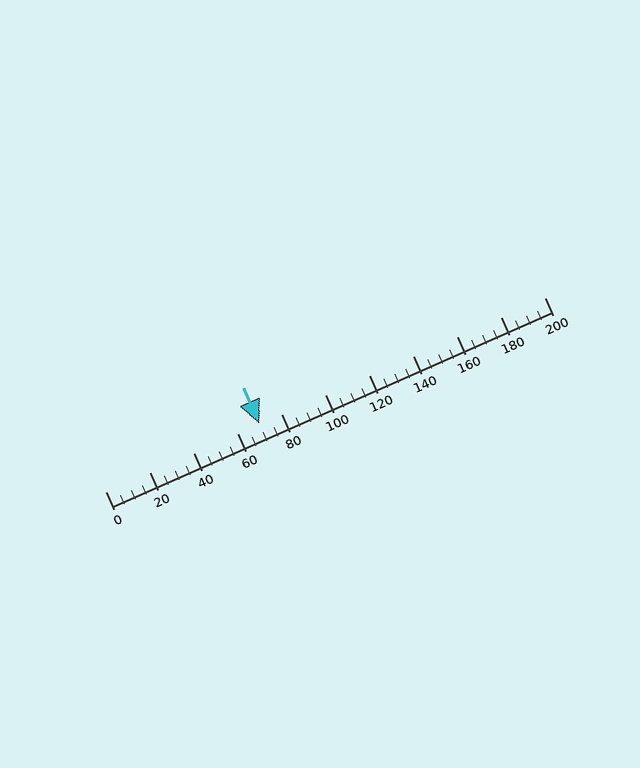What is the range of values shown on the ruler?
The ruler shows values from 0 to 200.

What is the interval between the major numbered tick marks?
The major tick marks are spaced 20 units apart.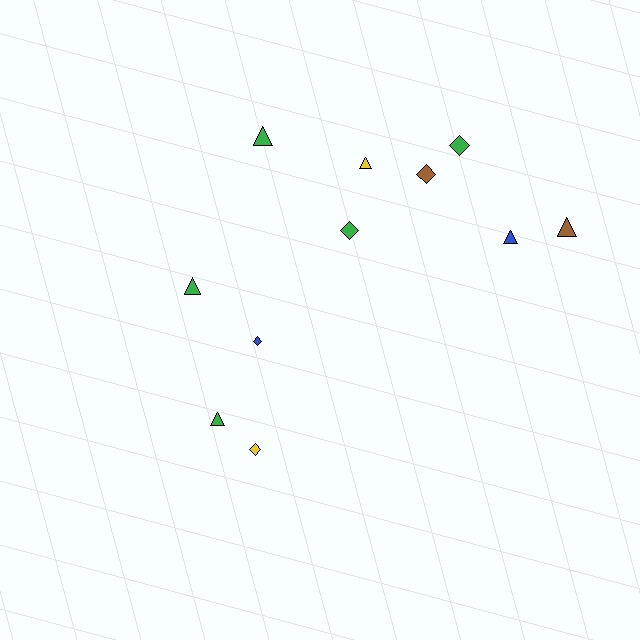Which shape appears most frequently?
Triangle, with 6 objects.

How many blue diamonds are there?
There is 1 blue diamond.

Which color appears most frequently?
Green, with 5 objects.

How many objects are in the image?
There are 11 objects.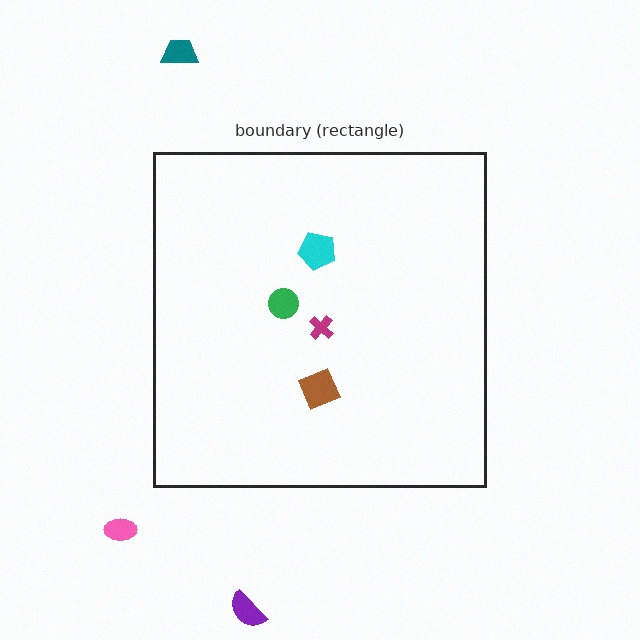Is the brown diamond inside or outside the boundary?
Inside.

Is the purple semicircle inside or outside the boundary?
Outside.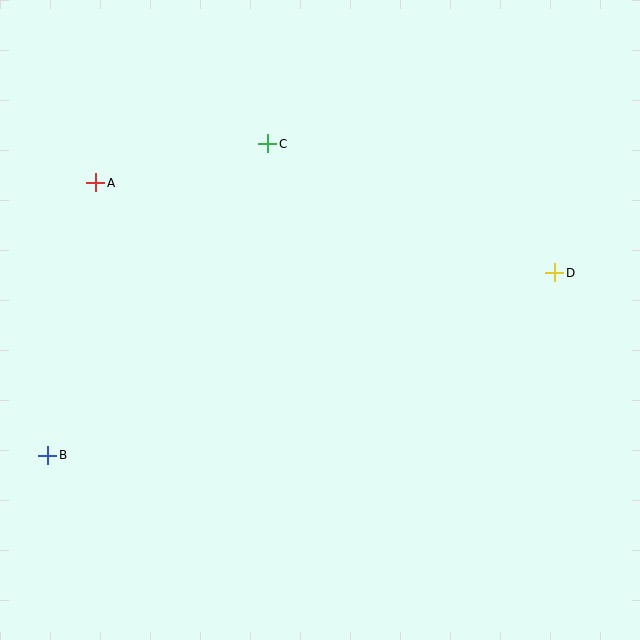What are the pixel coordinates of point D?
Point D is at (555, 273).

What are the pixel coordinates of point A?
Point A is at (96, 183).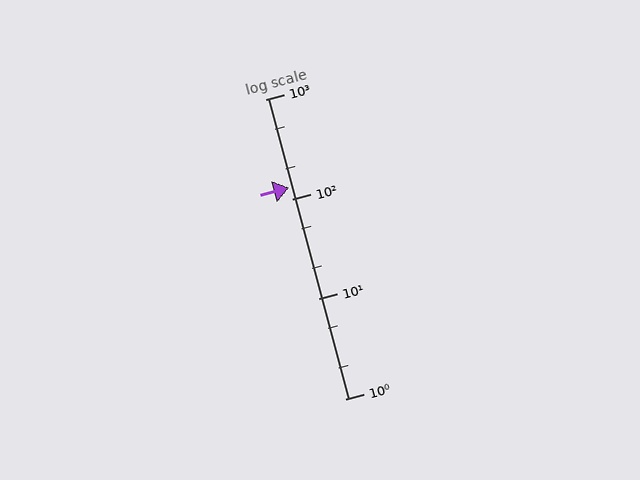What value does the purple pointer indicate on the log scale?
The pointer indicates approximately 130.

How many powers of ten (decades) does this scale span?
The scale spans 3 decades, from 1 to 1000.